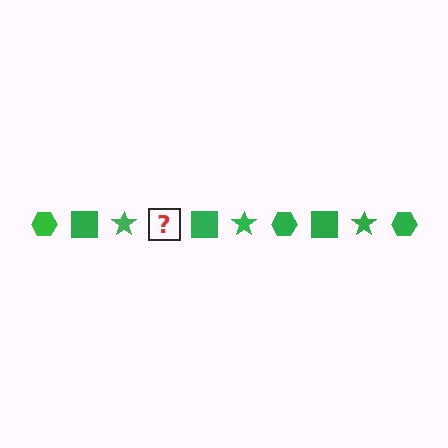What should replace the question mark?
The question mark should be replaced with a green hexagon.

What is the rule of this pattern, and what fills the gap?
The rule is that the pattern cycles through hexagon, square, star shapes in green. The gap should be filled with a green hexagon.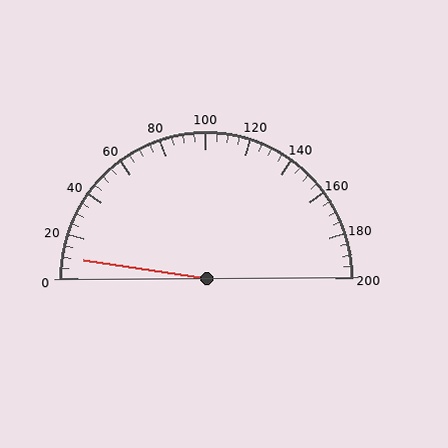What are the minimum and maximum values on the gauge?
The gauge ranges from 0 to 200.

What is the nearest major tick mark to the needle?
The nearest major tick mark is 0.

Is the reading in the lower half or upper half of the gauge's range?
The reading is in the lower half of the range (0 to 200).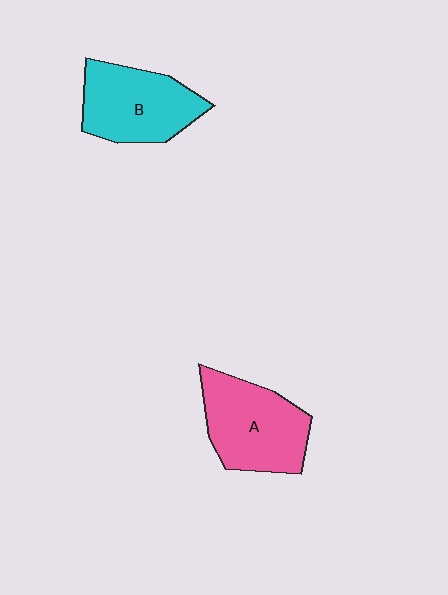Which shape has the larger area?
Shape A (pink).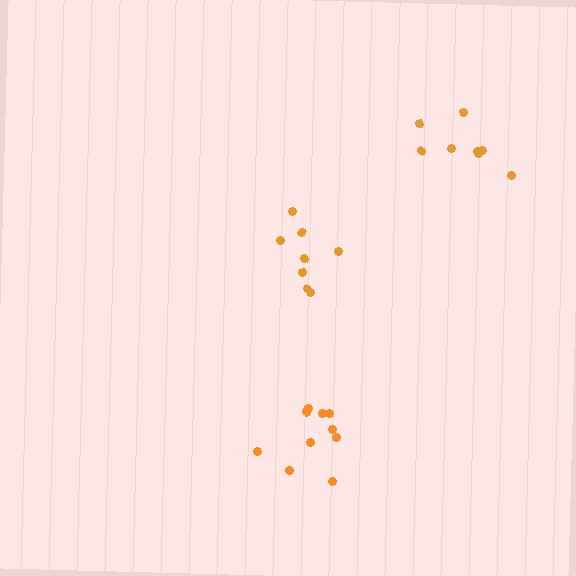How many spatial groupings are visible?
There are 3 spatial groupings.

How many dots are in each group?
Group 1: 10 dots, Group 2: 8 dots, Group 3: 8 dots (26 total).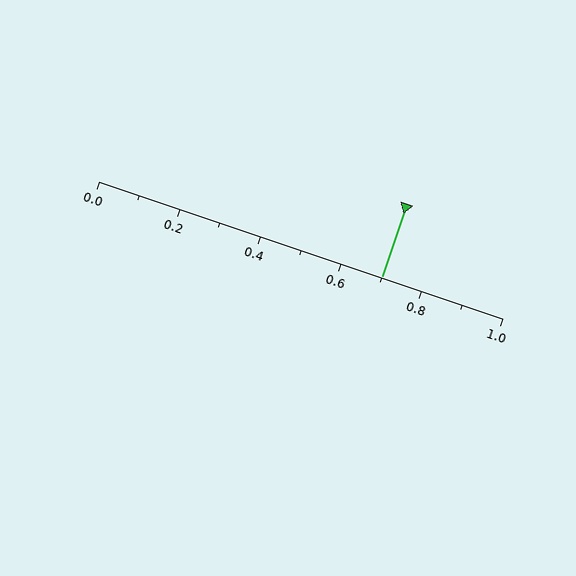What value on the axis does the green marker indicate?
The marker indicates approximately 0.7.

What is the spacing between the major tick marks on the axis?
The major ticks are spaced 0.2 apart.